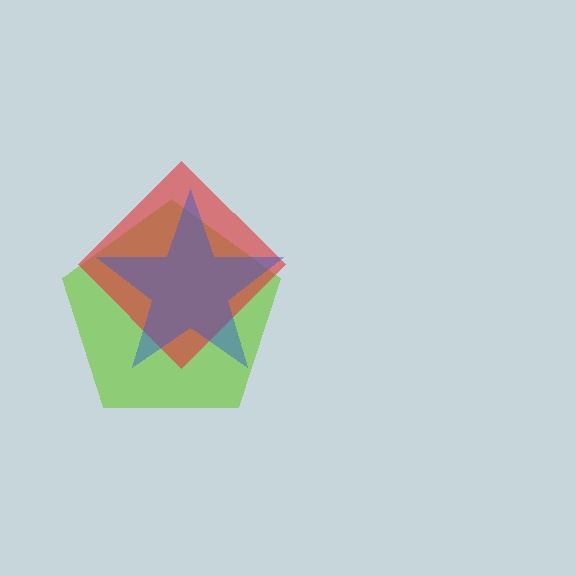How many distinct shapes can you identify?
There are 3 distinct shapes: a lime pentagon, a red diamond, a blue star.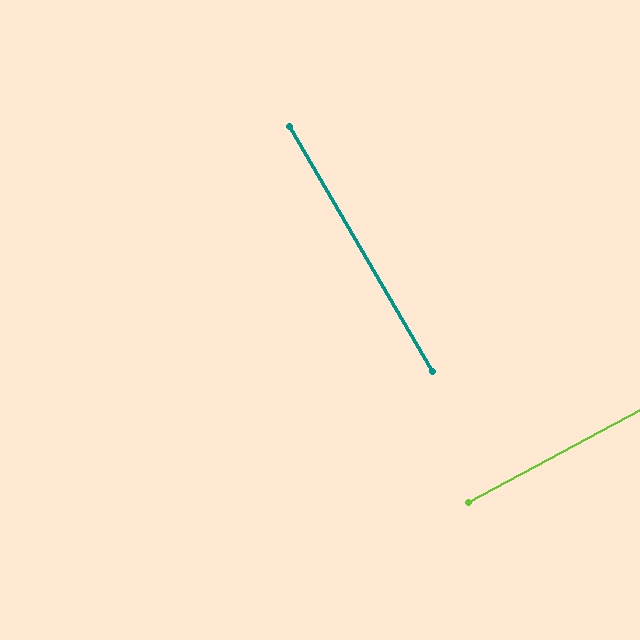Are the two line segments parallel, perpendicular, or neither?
Perpendicular — they meet at approximately 88°.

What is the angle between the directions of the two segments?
Approximately 88 degrees.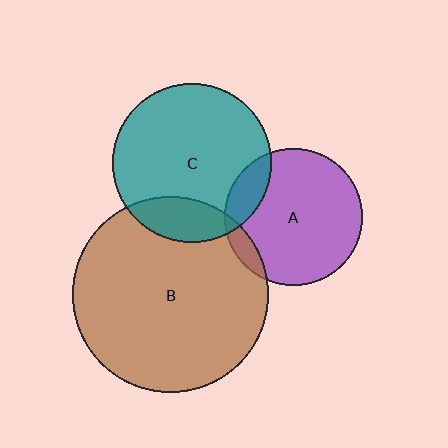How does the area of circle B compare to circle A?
Approximately 2.0 times.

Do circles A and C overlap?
Yes.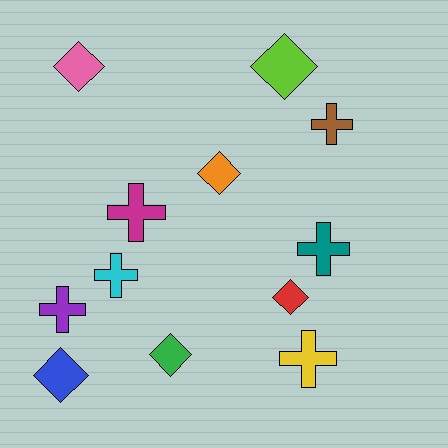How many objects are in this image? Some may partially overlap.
There are 12 objects.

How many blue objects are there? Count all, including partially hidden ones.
There is 1 blue object.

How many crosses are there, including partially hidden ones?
There are 6 crosses.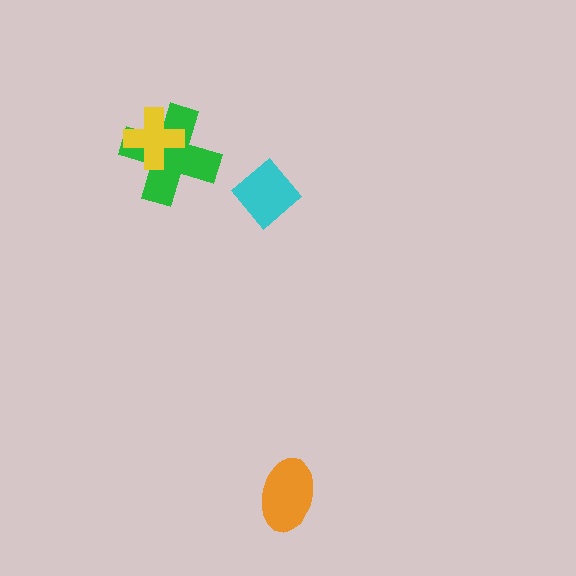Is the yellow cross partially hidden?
No, no other shape covers it.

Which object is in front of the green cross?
The yellow cross is in front of the green cross.